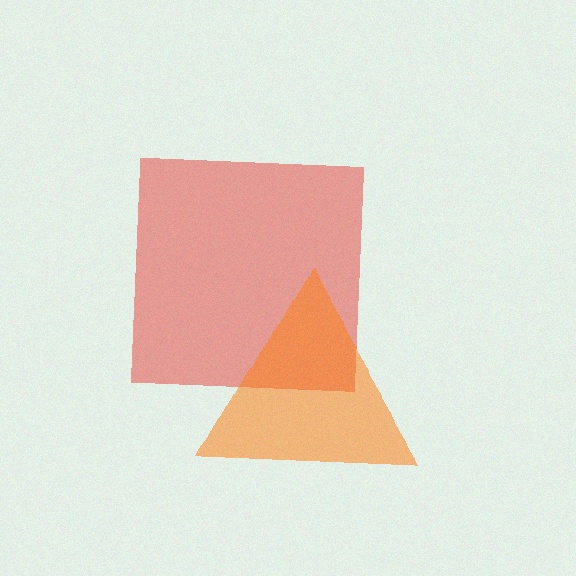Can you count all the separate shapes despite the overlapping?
Yes, there are 2 separate shapes.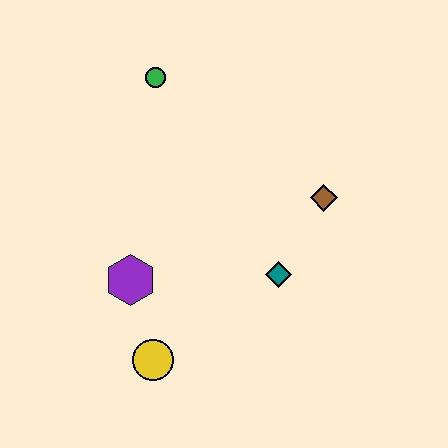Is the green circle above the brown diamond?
Yes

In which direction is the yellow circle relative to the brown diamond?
The yellow circle is to the left of the brown diamond.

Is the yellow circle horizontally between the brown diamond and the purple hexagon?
Yes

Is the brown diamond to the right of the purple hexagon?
Yes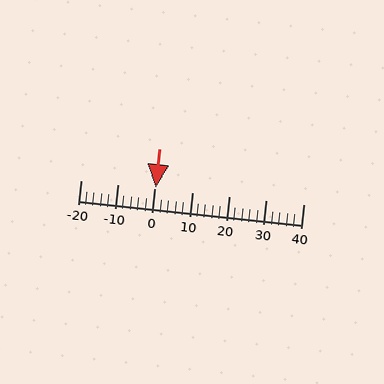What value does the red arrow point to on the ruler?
The red arrow points to approximately 0.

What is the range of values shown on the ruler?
The ruler shows values from -20 to 40.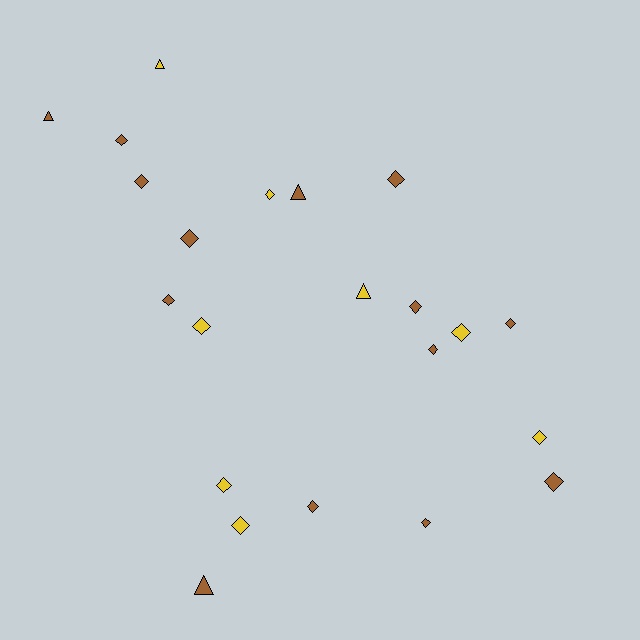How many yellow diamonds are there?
There are 6 yellow diamonds.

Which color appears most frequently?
Brown, with 14 objects.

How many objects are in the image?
There are 22 objects.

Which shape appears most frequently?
Diamond, with 17 objects.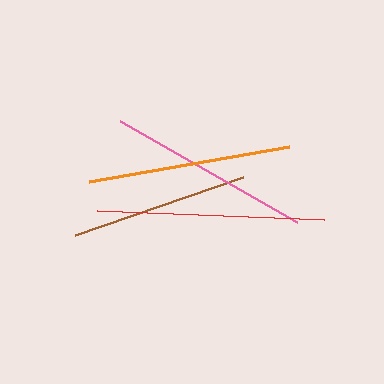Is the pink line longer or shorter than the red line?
The red line is longer than the pink line.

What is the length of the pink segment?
The pink segment is approximately 204 pixels long.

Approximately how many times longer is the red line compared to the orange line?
The red line is approximately 1.1 times the length of the orange line.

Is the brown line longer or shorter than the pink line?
The pink line is longer than the brown line.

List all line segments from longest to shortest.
From longest to shortest: red, pink, orange, brown.